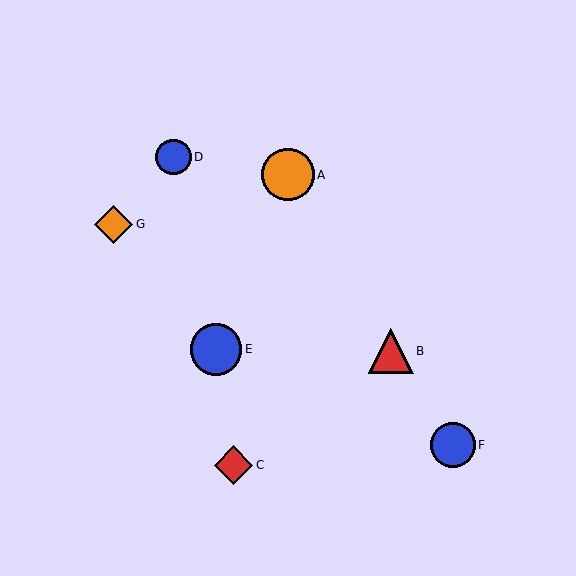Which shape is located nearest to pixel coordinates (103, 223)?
The orange diamond (labeled G) at (113, 224) is nearest to that location.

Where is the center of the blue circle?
The center of the blue circle is at (173, 157).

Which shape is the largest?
The orange circle (labeled A) is the largest.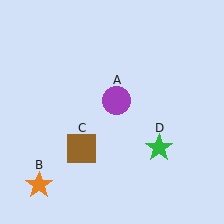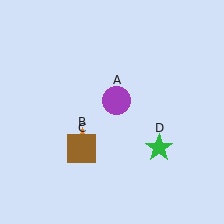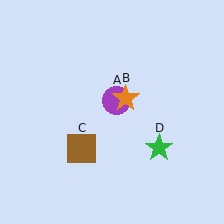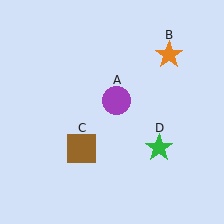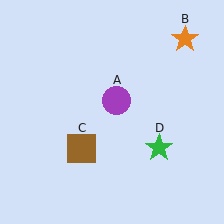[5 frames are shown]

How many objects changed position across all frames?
1 object changed position: orange star (object B).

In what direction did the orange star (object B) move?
The orange star (object B) moved up and to the right.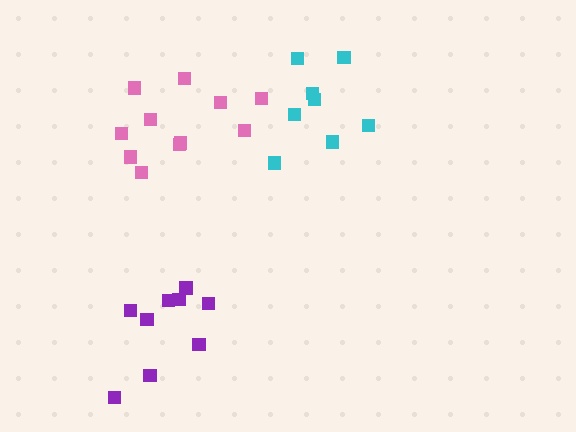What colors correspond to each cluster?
The clusters are colored: purple, cyan, pink.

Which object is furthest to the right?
The cyan cluster is rightmost.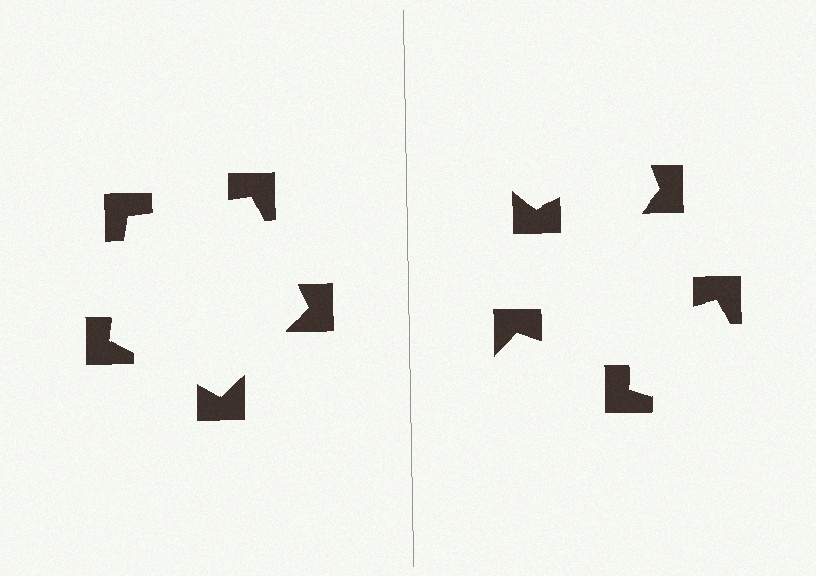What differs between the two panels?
The notched squares are positioned identically on both sides; only the wedge orientations differ. On the left they align to a pentagon; on the right they are misaligned.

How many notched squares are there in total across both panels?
10 — 5 on each side.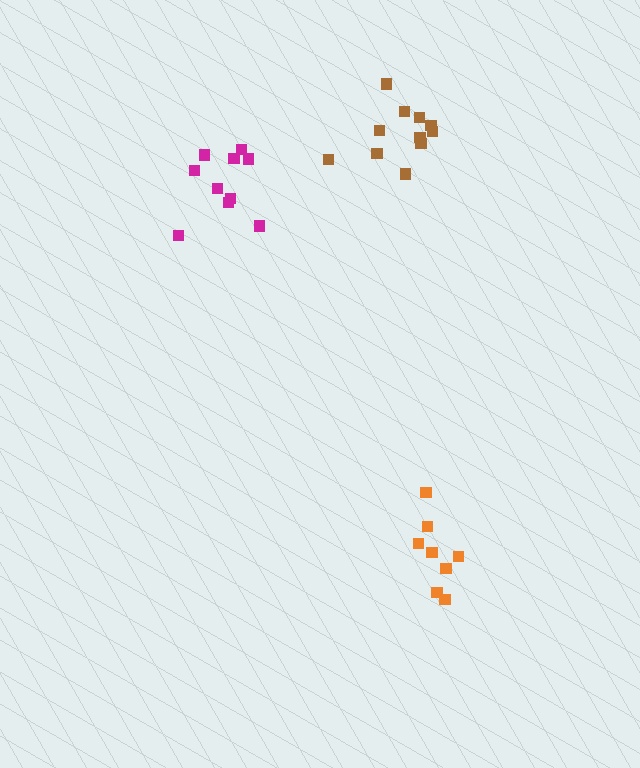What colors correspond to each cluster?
The clusters are colored: orange, brown, magenta.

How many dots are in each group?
Group 1: 8 dots, Group 2: 11 dots, Group 3: 10 dots (29 total).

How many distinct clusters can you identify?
There are 3 distinct clusters.